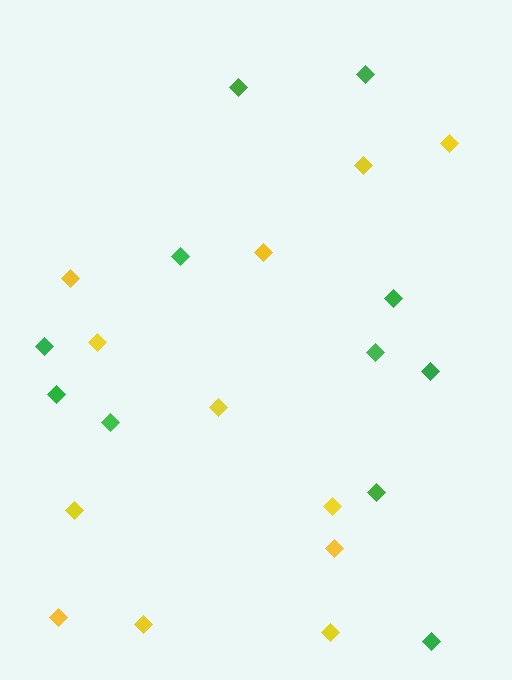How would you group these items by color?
There are 2 groups: one group of yellow diamonds (12) and one group of green diamonds (11).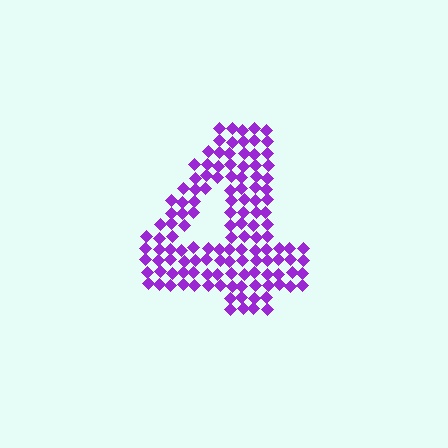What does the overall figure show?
The overall figure shows the digit 4.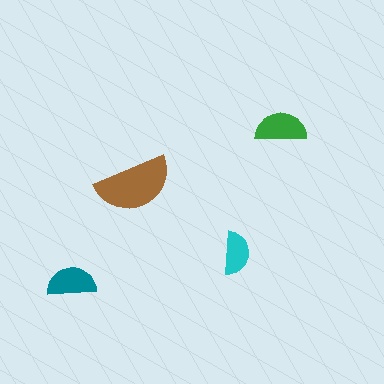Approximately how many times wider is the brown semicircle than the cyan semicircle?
About 2 times wider.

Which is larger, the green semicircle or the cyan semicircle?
The green one.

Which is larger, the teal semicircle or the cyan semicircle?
The teal one.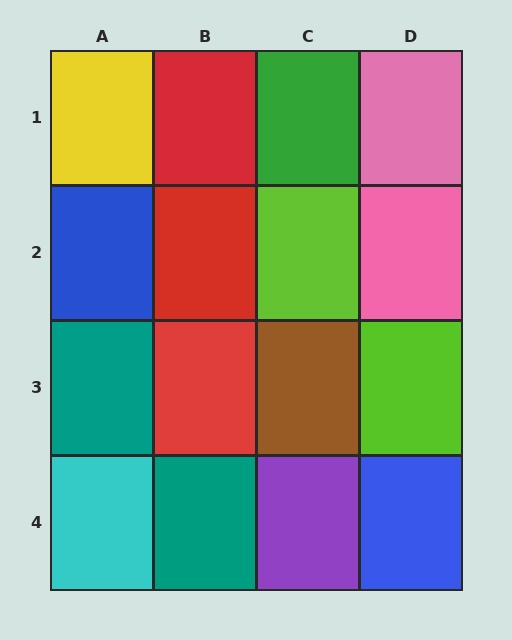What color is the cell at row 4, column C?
Purple.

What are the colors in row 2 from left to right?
Blue, red, lime, pink.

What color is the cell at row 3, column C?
Brown.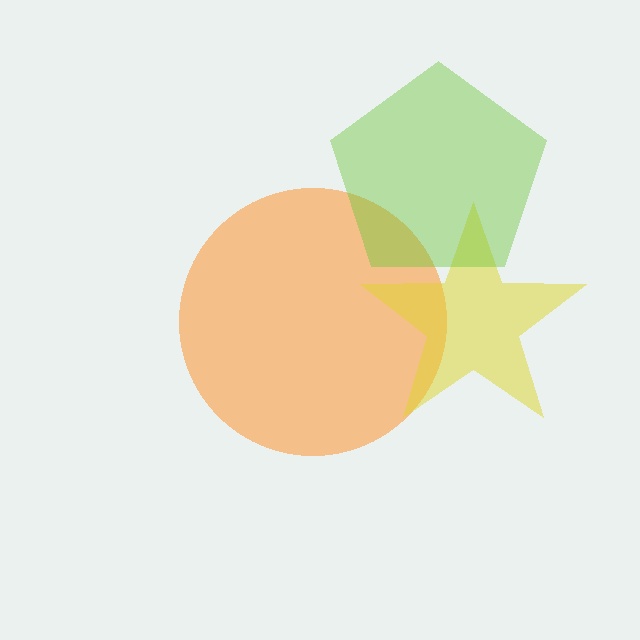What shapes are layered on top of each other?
The layered shapes are: an orange circle, a yellow star, a lime pentagon.